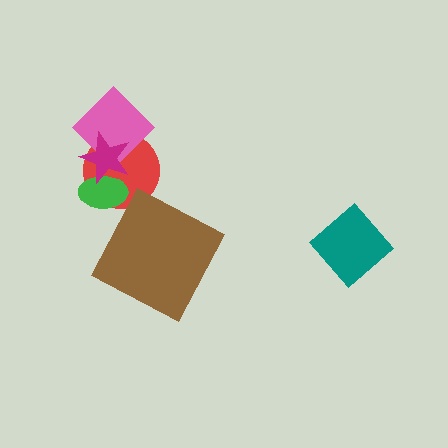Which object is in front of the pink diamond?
The magenta star is in front of the pink diamond.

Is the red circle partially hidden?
Yes, it is partially covered by another shape.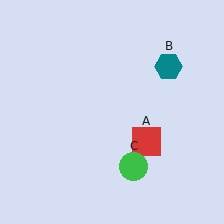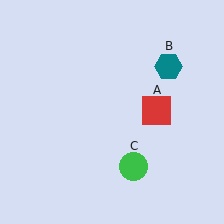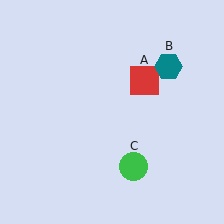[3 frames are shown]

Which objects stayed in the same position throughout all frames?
Teal hexagon (object B) and green circle (object C) remained stationary.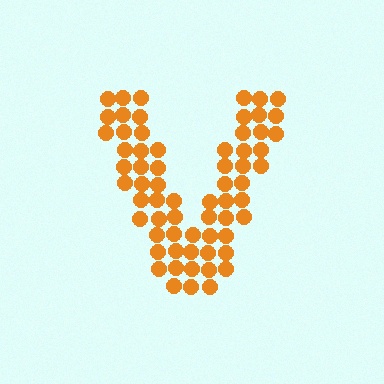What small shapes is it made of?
It is made of small circles.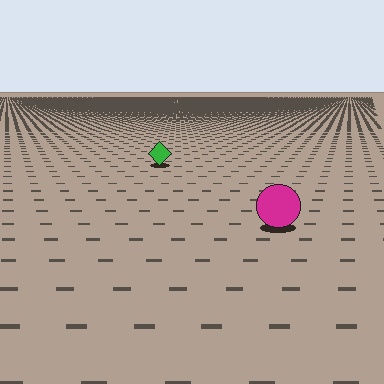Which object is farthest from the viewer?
The green diamond is farthest from the viewer. It appears smaller and the ground texture around it is denser.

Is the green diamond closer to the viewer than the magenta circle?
No. The magenta circle is closer — you can tell from the texture gradient: the ground texture is coarser near it.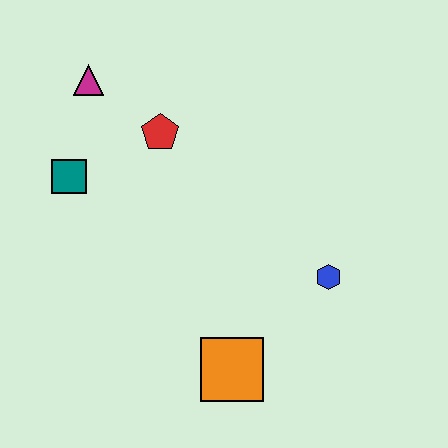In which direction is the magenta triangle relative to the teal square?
The magenta triangle is above the teal square.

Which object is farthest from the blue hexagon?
The magenta triangle is farthest from the blue hexagon.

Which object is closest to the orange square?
The blue hexagon is closest to the orange square.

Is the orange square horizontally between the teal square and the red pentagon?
No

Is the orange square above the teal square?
No